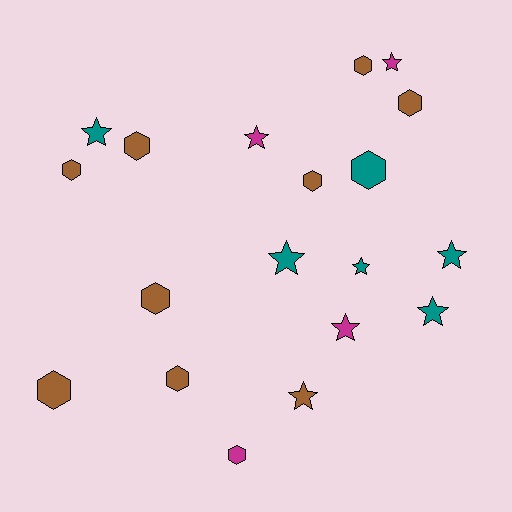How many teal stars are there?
There are 5 teal stars.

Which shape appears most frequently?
Hexagon, with 10 objects.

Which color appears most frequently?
Brown, with 9 objects.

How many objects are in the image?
There are 19 objects.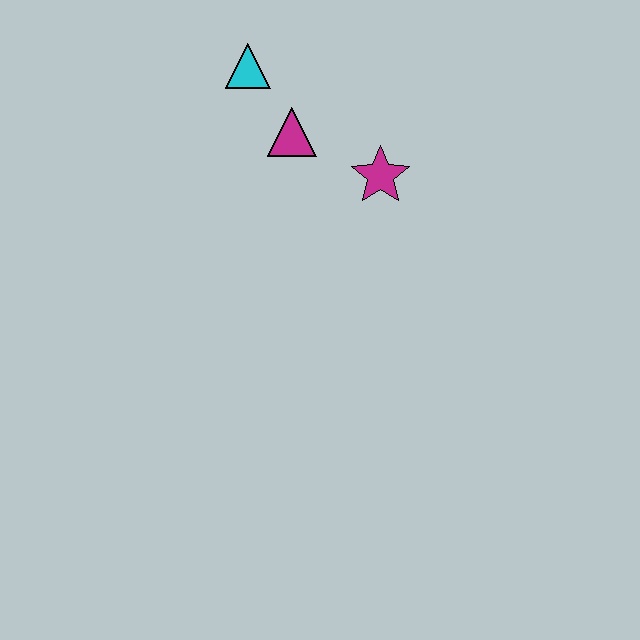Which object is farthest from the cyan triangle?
The magenta star is farthest from the cyan triangle.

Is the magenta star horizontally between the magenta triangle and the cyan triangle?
No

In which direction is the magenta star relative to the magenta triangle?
The magenta star is to the right of the magenta triangle.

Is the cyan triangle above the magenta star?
Yes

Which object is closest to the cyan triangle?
The magenta triangle is closest to the cyan triangle.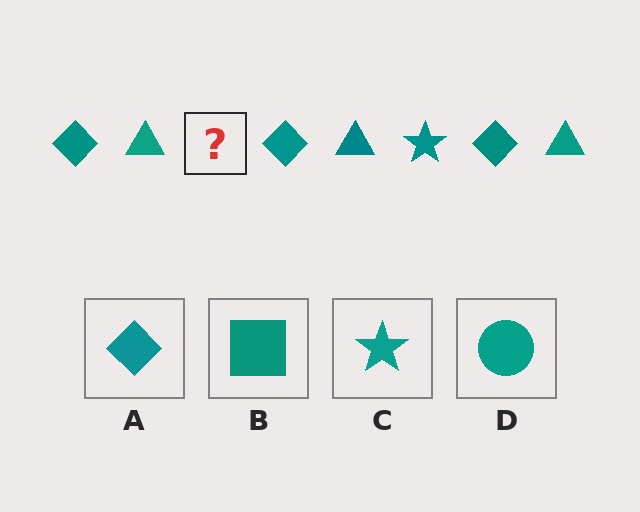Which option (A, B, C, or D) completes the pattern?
C.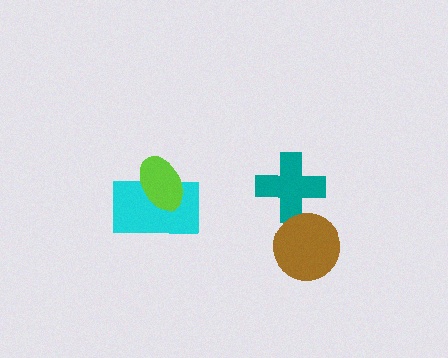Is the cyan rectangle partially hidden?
Yes, it is partially covered by another shape.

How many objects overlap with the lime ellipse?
1 object overlaps with the lime ellipse.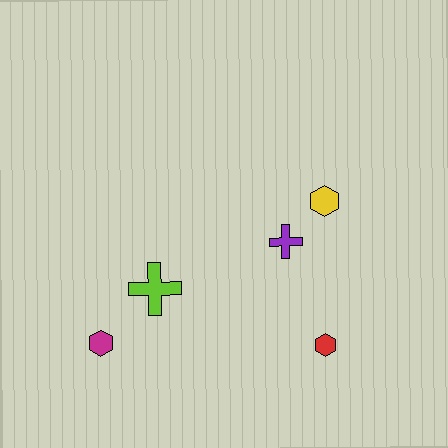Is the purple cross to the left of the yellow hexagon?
Yes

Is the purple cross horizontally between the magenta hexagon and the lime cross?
No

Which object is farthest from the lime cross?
The yellow hexagon is farthest from the lime cross.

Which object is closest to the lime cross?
The magenta hexagon is closest to the lime cross.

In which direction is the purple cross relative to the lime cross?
The purple cross is to the right of the lime cross.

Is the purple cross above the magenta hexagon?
Yes